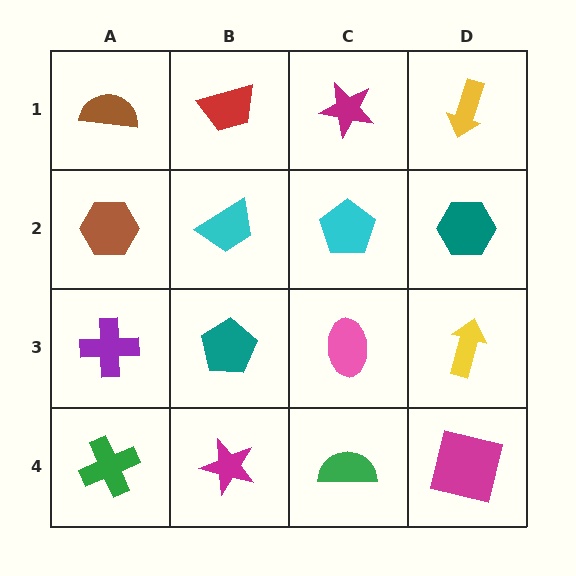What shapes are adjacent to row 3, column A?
A brown hexagon (row 2, column A), a green cross (row 4, column A), a teal pentagon (row 3, column B).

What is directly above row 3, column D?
A teal hexagon.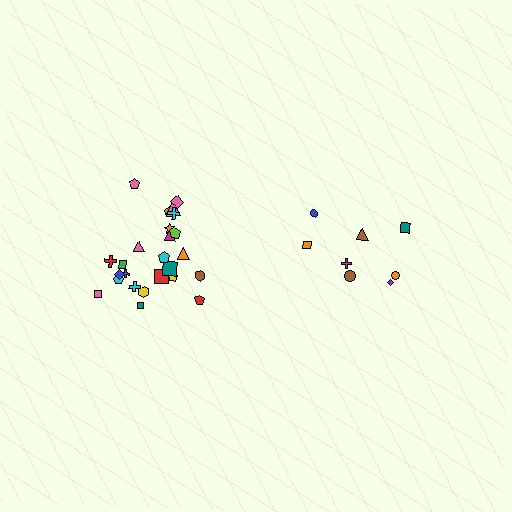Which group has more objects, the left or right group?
The left group.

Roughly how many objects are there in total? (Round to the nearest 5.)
Roughly 35 objects in total.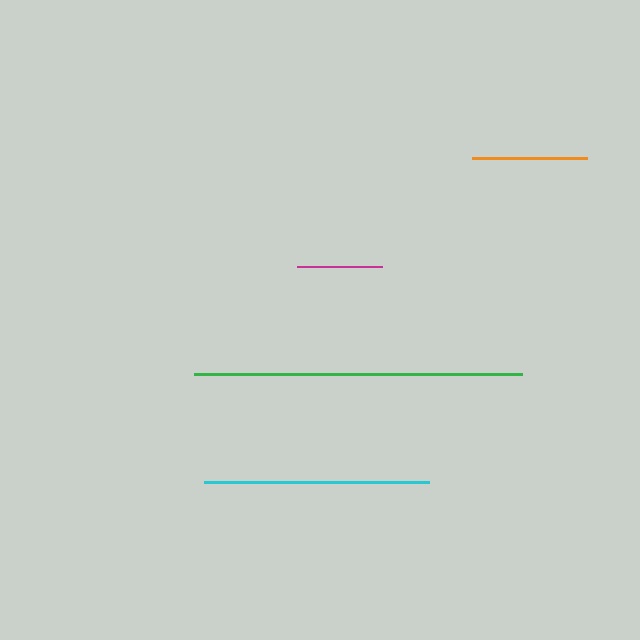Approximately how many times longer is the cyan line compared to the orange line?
The cyan line is approximately 1.9 times the length of the orange line.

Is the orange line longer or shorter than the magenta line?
The orange line is longer than the magenta line.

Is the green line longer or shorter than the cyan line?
The green line is longer than the cyan line.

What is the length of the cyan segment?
The cyan segment is approximately 225 pixels long.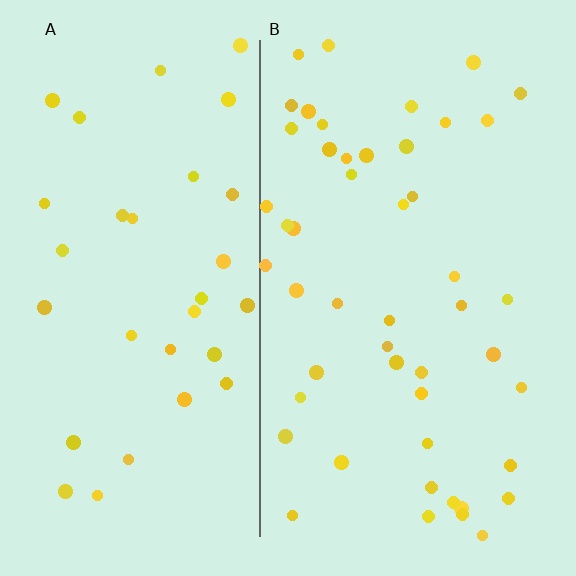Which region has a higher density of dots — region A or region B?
B (the right).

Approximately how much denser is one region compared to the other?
Approximately 1.5× — region B over region A.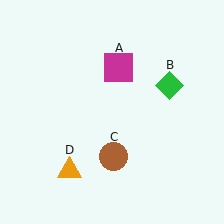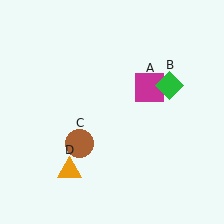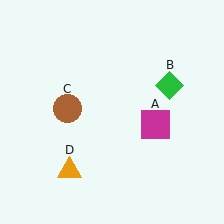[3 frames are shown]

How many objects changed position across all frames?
2 objects changed position: magenta square (object A), brown circle (object C).